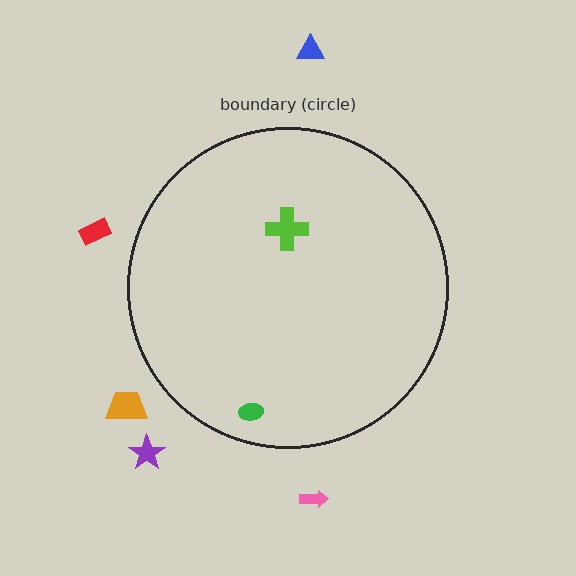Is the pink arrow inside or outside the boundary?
Outside.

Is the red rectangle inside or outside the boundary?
Outside.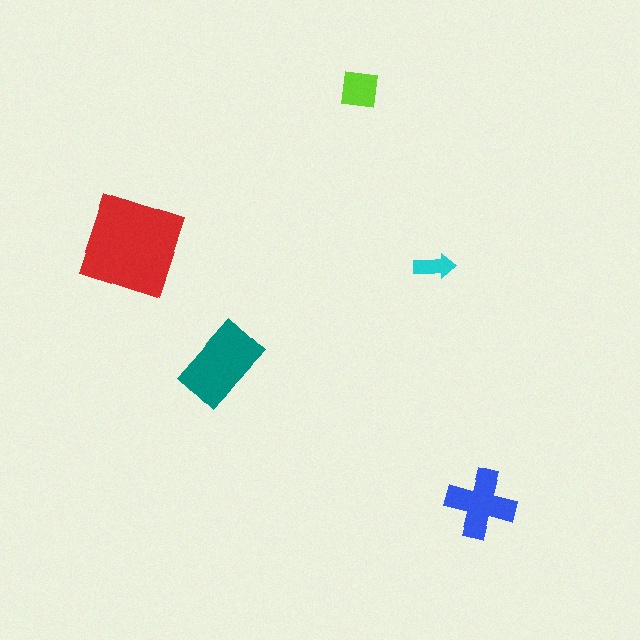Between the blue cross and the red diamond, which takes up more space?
The red diamond.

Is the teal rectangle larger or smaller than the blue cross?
Larger.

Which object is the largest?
The red diamond.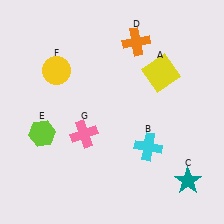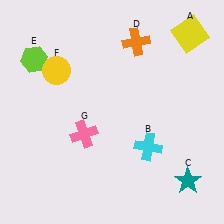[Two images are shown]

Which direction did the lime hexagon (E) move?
The lime hexagon (E) moved up.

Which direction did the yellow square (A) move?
The yellow square (A) moved up.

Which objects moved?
The objects that moved are: the yellow square (A), the lime hexagon (E).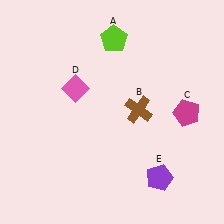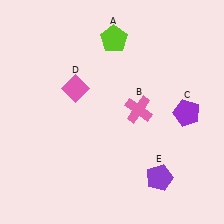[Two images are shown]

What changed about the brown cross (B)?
In Image 1, B is brown. In Image 2, it changed to pink.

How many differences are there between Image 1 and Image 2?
There are 2 differences between the two images.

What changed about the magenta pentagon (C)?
In Image 1, C is magenta. In Image 2, it changed to purple.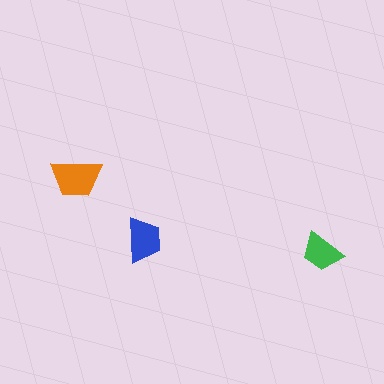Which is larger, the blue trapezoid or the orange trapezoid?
The orange one.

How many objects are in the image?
There are 3 objects in the image.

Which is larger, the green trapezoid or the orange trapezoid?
The orange one.